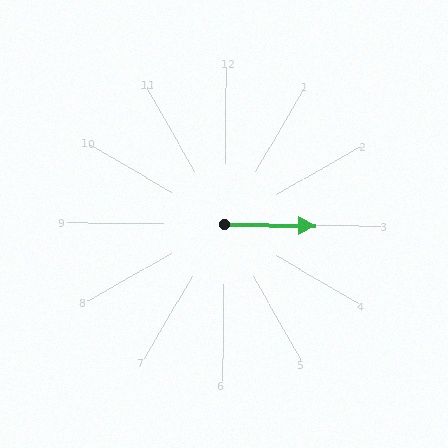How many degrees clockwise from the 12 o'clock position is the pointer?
Approximately 90 degrees.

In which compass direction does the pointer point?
East.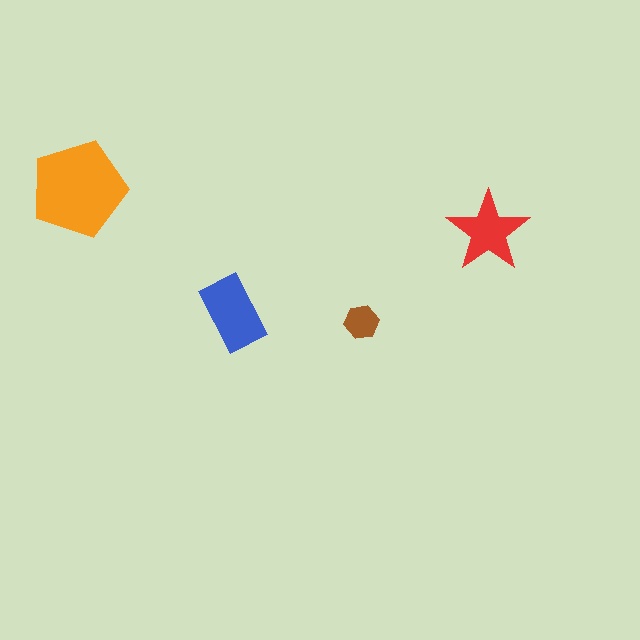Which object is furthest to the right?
The red star is rightmost.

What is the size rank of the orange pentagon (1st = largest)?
1st.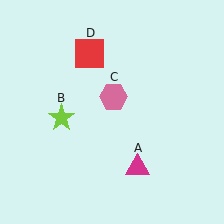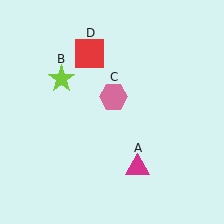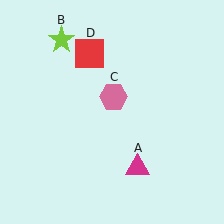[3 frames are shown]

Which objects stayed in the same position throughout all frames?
Magenta triangle (object A) and pink hexagon (object C) and red square (object D) remained stationary.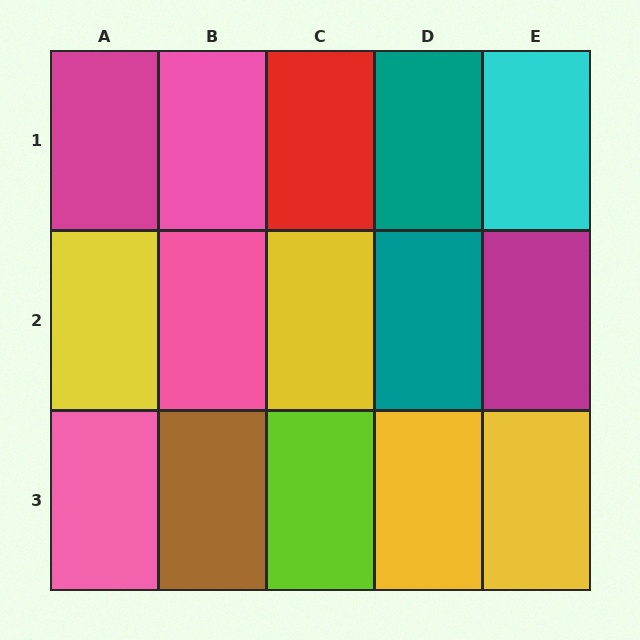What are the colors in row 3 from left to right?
Pink, brown, lime, yellow, yellow.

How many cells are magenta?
2 cells are magenta.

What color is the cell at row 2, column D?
Teal.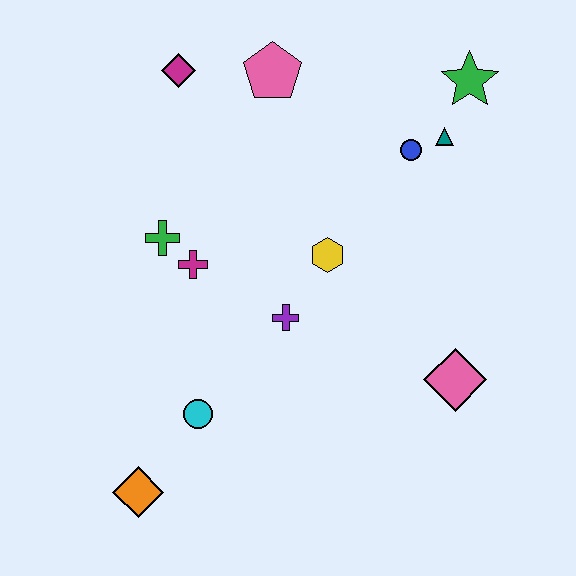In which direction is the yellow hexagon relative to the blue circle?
The yellow hexagon is below the blue circle.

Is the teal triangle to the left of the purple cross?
No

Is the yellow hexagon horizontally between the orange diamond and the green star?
Yes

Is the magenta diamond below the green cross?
No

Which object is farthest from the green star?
The orange diamond is farthest from the green star.